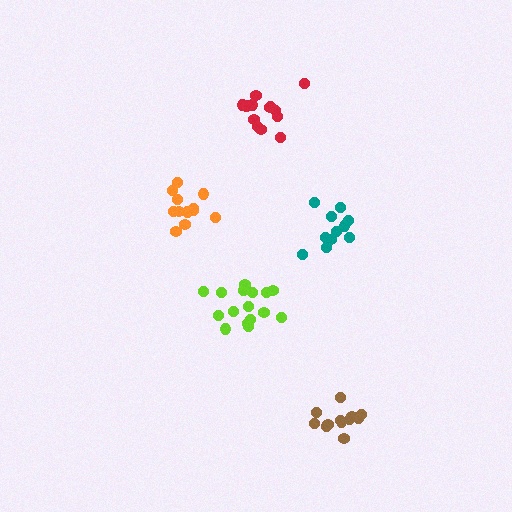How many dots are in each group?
Group 1: 16 dots, Group 2: 11 dots, Group 3: 12 dots, Group 4: 13 dots, Group 5: 12 dots (64 total).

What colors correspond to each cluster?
The clusters are colored: lime, teal, orange, red, brown.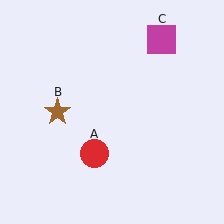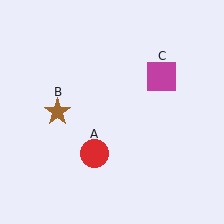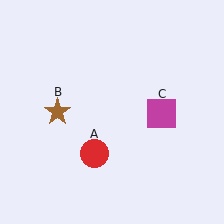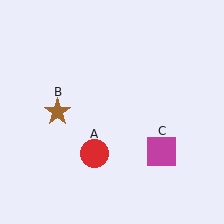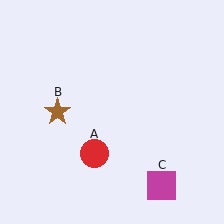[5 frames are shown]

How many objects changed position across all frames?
1 object changed position: magenta square (object C).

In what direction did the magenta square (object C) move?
The magenta square (object C) moved down.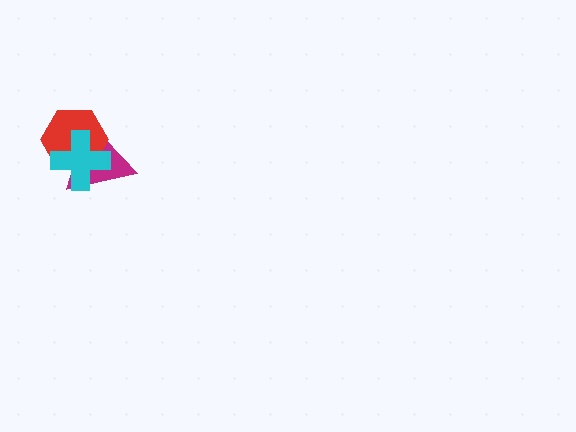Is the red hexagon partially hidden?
Yes, it is partially covered by another shape.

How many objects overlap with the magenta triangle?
2 objects overlap with the magenta triangle.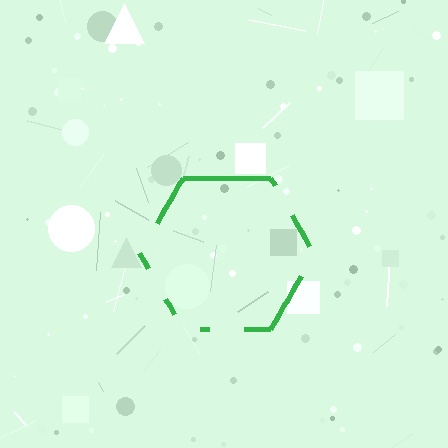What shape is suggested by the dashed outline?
The dashed outline suggests a hexagon.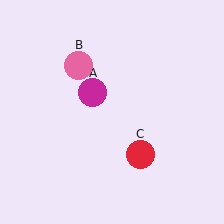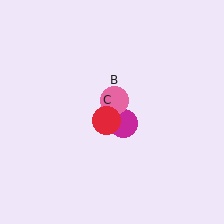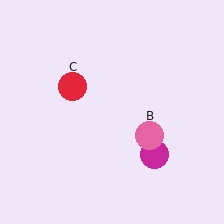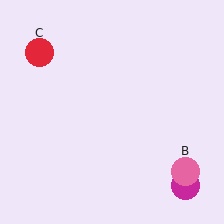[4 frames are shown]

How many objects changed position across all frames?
3 objects changed position: magenta circle (object A), pink circle (object B), red circle (object C).